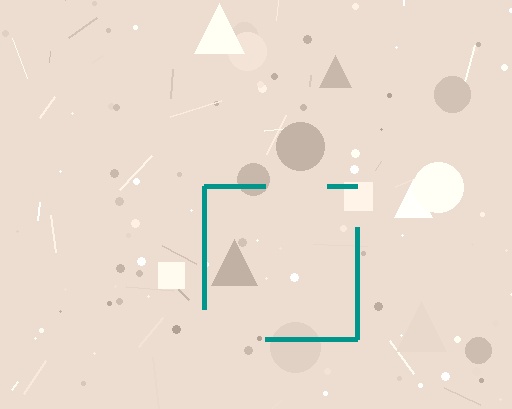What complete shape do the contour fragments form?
The contour fragments form a square.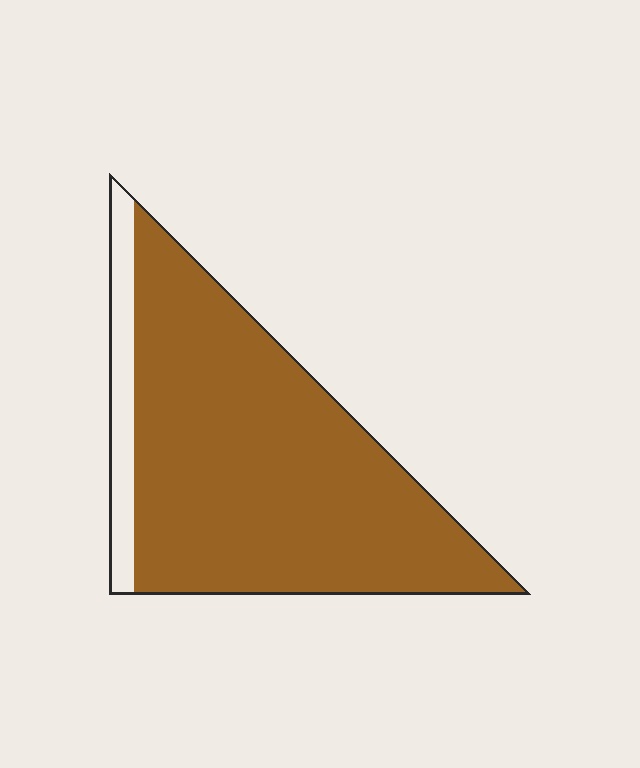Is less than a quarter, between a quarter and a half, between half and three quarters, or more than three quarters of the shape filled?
More than three quarters.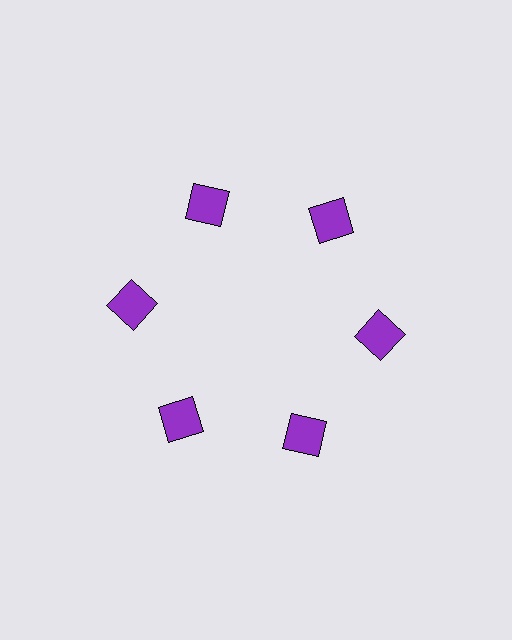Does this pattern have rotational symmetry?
Yes, this pattern has 6-fold rotational symmetry. It looks the same after rotating 60 degrees around the center.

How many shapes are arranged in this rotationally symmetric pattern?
There are 6 shapes, arranged in 6 groups of 1.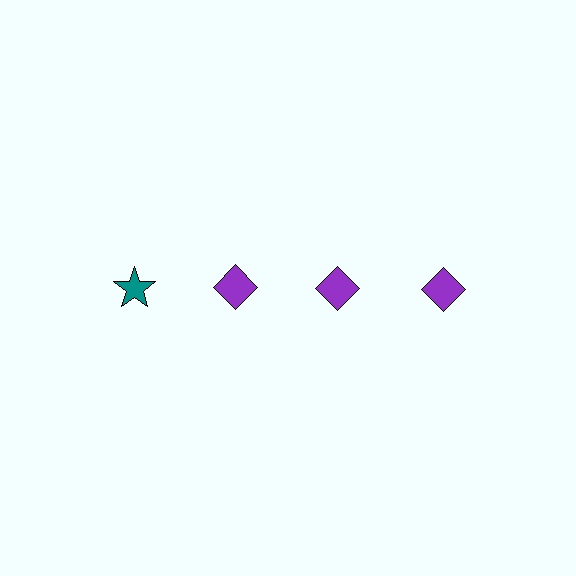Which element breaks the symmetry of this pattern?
The teal star in the top row, leftmost column breaks the symmetry. All other shapes are purple diamonds.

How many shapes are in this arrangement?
There are 4 shapes arranged in a grid pattern.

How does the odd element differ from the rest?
It differs in both color (teal instead of purple) and shape (star instead of diamond).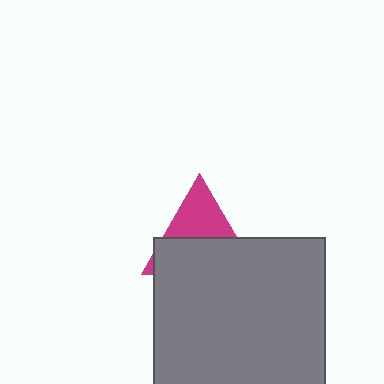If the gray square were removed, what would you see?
You would see the complete magenta triangle.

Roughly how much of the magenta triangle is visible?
A small part of it is visible (roughly 42%).